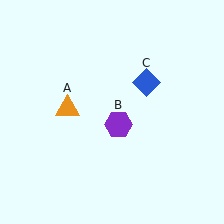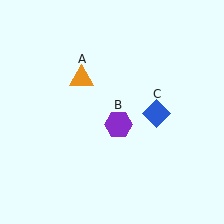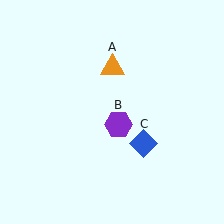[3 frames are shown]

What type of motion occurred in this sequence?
The orange triangle (object A), blue diamond (object C) rotated clockwise around the center of the scene.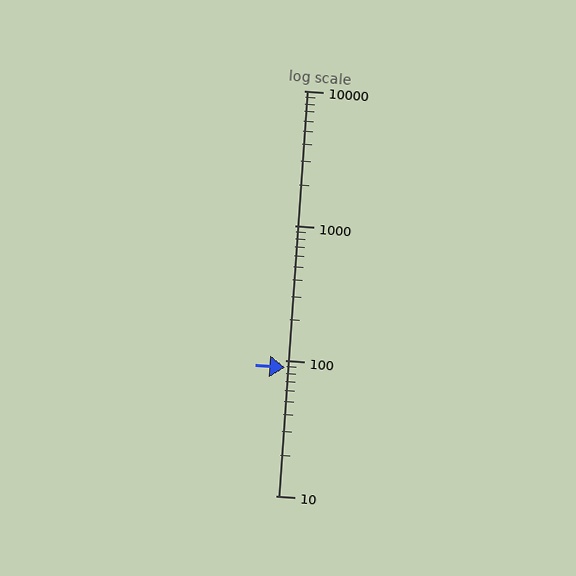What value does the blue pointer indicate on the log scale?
The pointer indicates approximately 89.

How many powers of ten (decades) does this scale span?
The scale spans 3 decades, from 10 to 10000.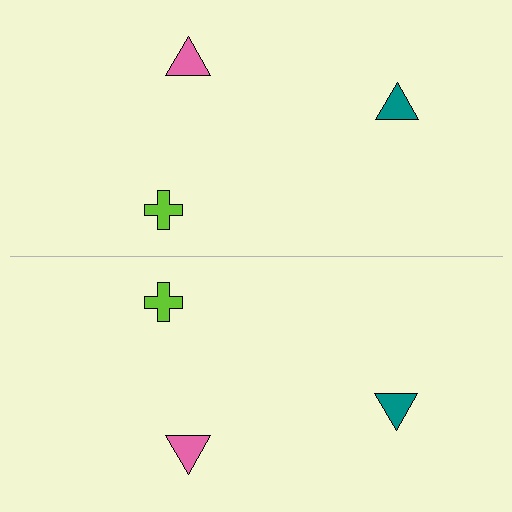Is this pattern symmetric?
Yes, this pattern has bilateral (reflection) symmetry.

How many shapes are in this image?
There are 6 shapes in this image.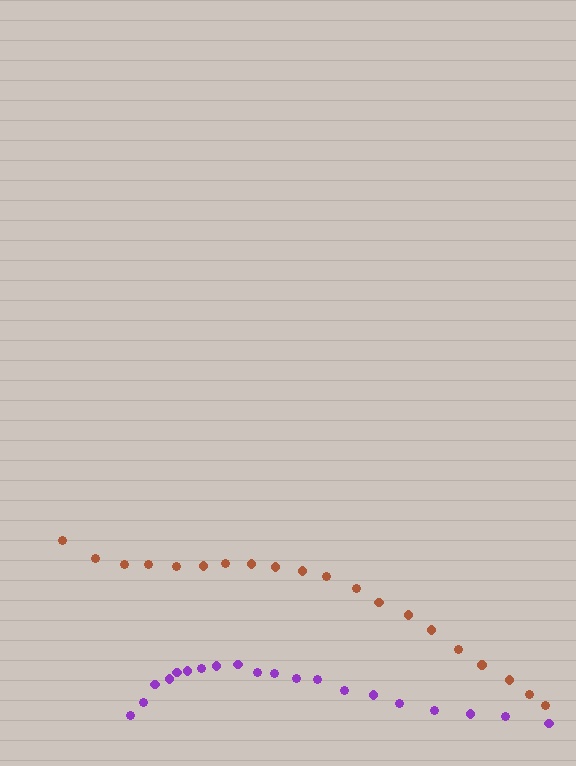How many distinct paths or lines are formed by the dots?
There are 2 distinct paths.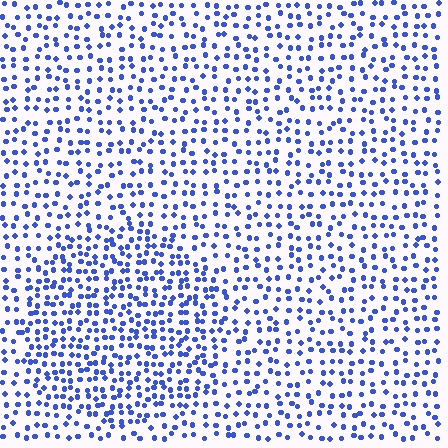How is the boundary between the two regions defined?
The boundary is defined by a change in element density (approximately 1.6x ratio). All elements are the same color, size, and shape.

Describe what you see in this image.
The image contains small blue elements arranged at two different densities. A circle-shaped region is visible where the elements are more densely packed than the surrounding area.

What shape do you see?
I see a circle.